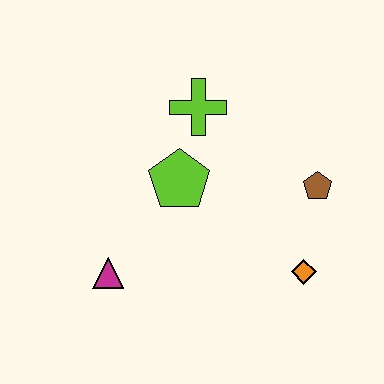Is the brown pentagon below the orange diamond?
No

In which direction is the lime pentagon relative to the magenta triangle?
The lime pentagon is above the magenta triangle.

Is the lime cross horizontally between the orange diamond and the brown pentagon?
No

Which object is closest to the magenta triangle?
The lime pentagon is closest to the magenta triangle.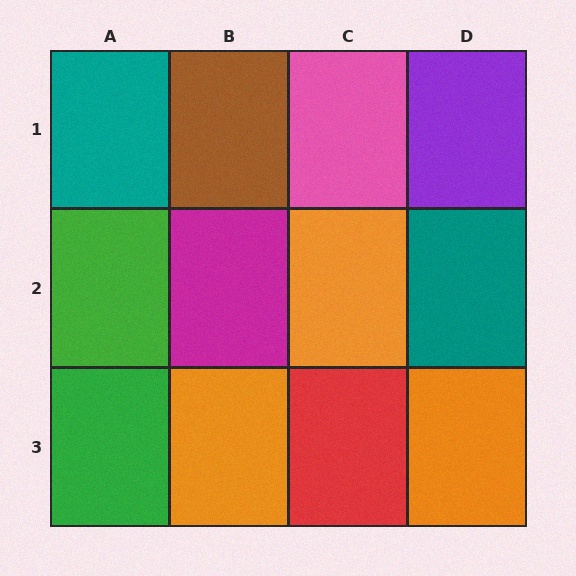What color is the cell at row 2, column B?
Magenta.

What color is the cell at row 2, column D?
Teal.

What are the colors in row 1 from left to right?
Teal, brown, pink, purple.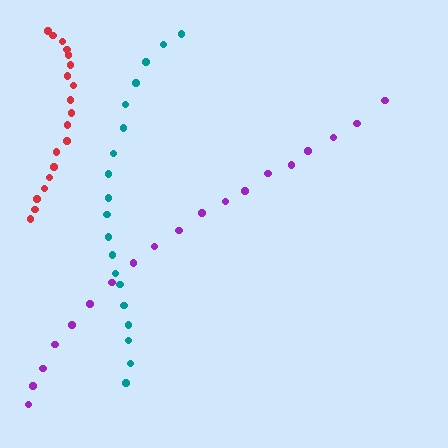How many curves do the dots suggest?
There are 3 distinct paths.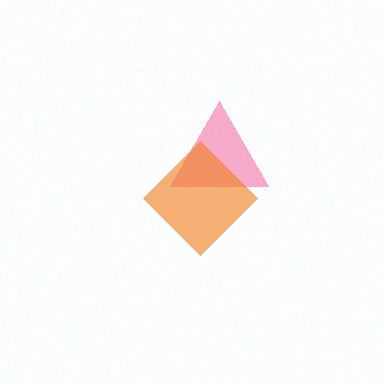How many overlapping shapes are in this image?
There are 2 overlapping shapes in the image.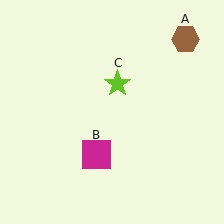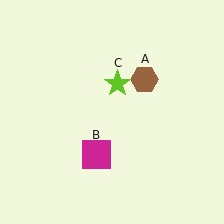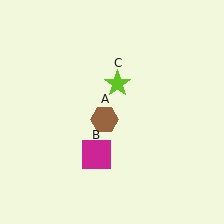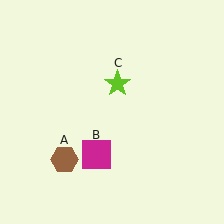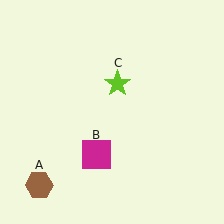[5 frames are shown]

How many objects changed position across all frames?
1 object changed position: brown hexagon (object A).